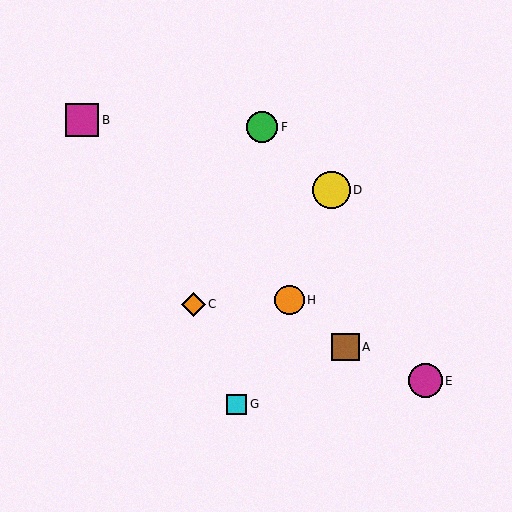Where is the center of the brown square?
The center of the brown square is at (345, 347).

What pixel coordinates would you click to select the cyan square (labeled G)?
Click at (237, 404) to select the cyan square G.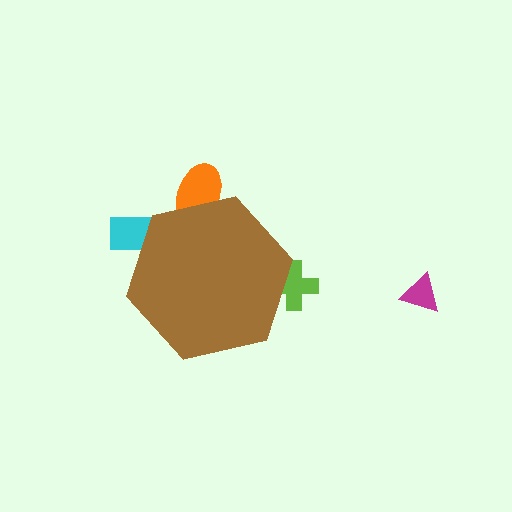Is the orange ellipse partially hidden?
Yes, the orange ellipse is partially hidden behind the brown hexagon.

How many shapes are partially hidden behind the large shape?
3 shapes are partially hidden.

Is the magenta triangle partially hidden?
No, the magenta triangle is fully visible.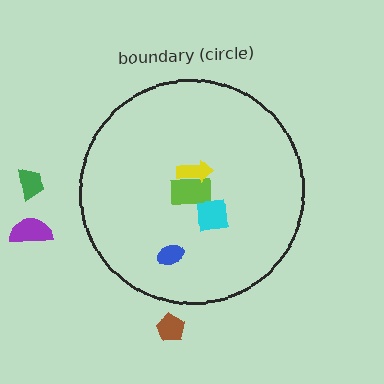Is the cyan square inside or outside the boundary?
Inside.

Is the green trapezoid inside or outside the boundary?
Outside.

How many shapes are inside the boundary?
4 inside, 3 outside.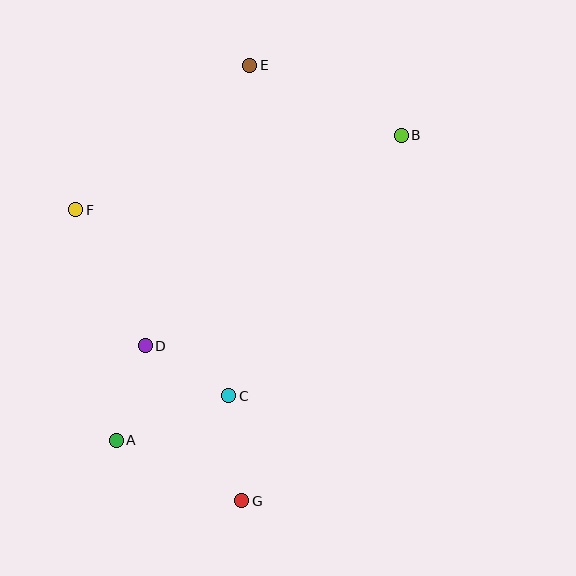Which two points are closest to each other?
Points C and D are closest to each other.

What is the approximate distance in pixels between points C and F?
The distance between C and F is approximately 241 pixels.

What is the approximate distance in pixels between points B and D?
The distance between B and D is approximately 331 pixels.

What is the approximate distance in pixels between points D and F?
The distance between D and F is approximately 153 pixels.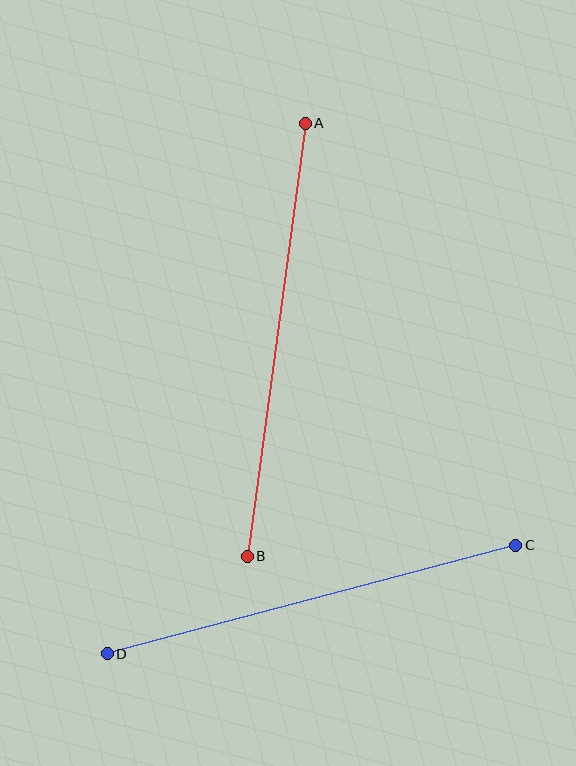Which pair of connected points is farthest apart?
Points A and B are farthest apart.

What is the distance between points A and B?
The distance is approximately 437 pixels.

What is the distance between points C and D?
The distance is approximately 423 pixels.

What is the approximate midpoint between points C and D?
The midpoint is at approximately (312, 600) pixels.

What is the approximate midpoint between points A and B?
The midpoint is at approximately (276, 340) pixels.